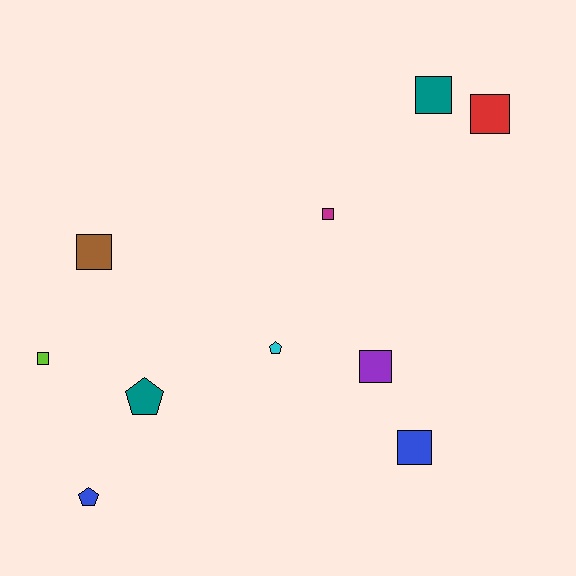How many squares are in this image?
There are 7 squares.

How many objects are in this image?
There are 10 objects.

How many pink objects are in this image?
There are no pink objects.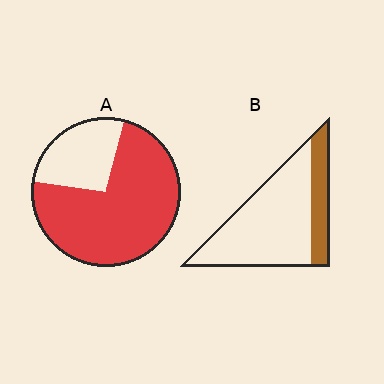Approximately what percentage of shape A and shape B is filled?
A is approximately 75% and B is approximately 25%.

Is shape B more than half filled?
No.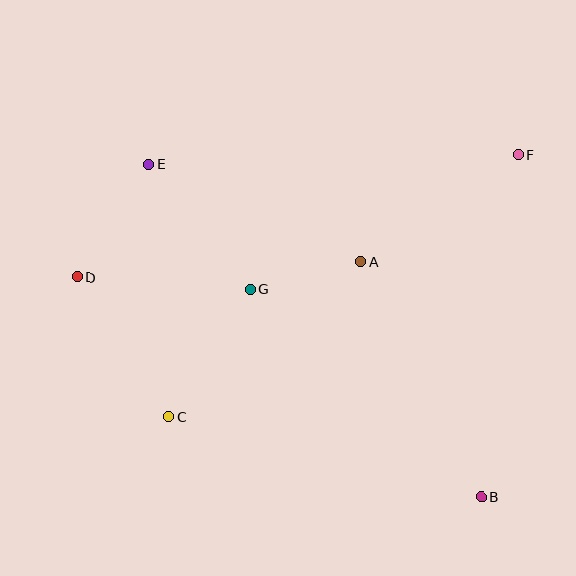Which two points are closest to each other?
Points A and G are closest to each other.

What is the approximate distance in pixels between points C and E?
The distance between C and E is approximately 253 pixels.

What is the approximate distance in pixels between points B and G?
The distance between B and G is approximately 311 pixels.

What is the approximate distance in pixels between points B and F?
The distance between B and F is approximately 344 pixels.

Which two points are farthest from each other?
Points B and E are farthest from each other.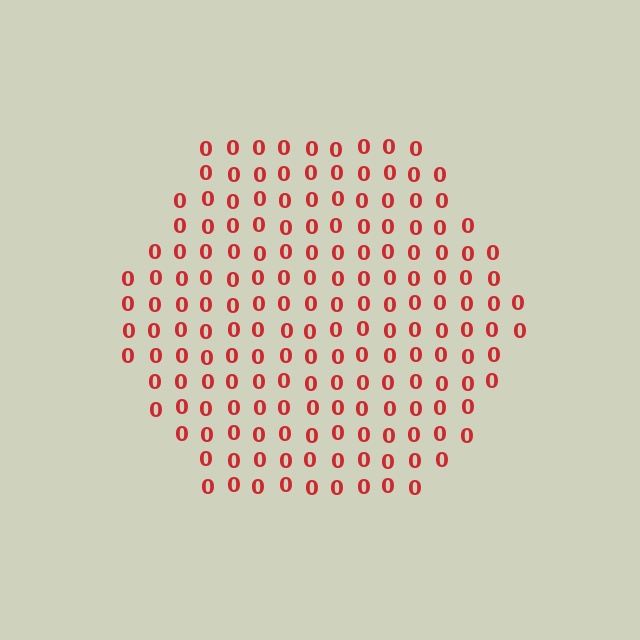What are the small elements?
The small elements are digit 0's.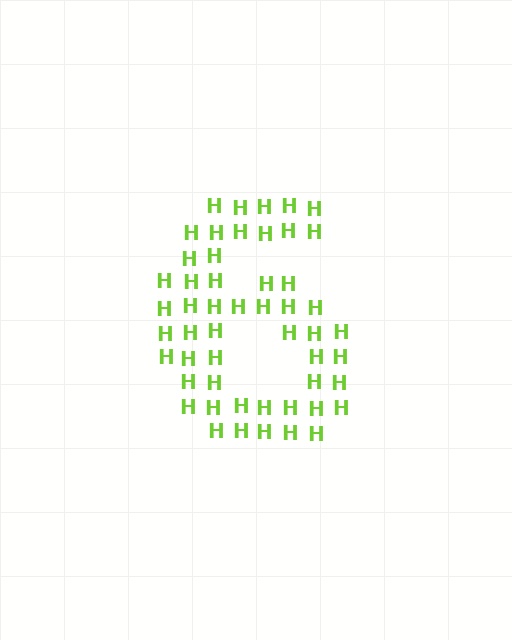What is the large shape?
The large shape is the digit 6.